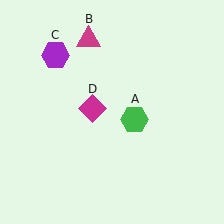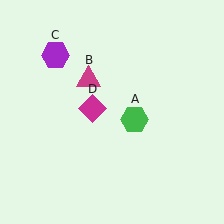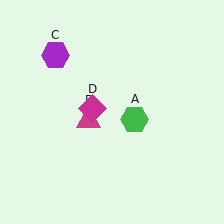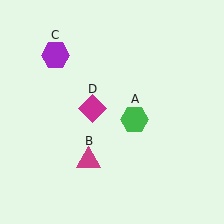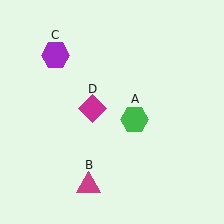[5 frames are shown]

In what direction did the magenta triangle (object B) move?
The magenta triangle (object B) moved down.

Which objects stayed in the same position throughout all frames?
Green hexagon (object A) and purple hexagon (object C) and magenta diamond (object D) remained stationary.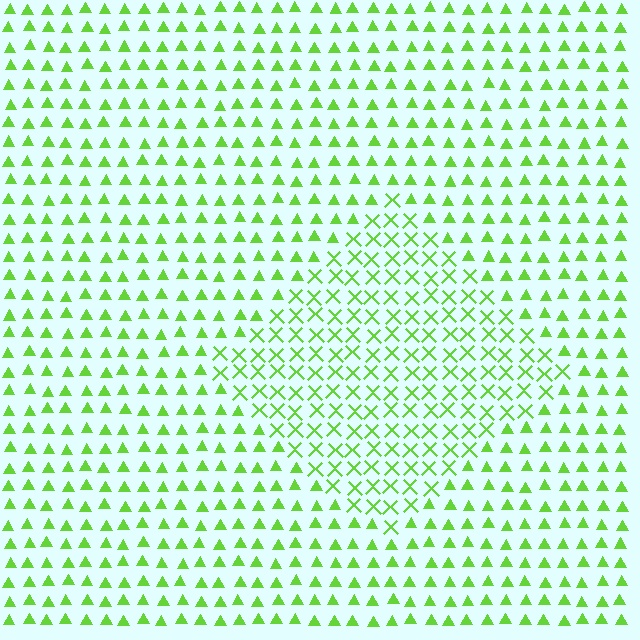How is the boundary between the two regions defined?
The boundary is defined by a change in element shape: X marks inside vs. triangles outside. All elements share the same color and spacing.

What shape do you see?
I see a diamond.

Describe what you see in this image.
The image is filled with small lime elements arranged in a uniform grid. A diamond-shaped region contains X marks, while the surrounding area contains triangles. The boundary is defined purely by the change in element shape.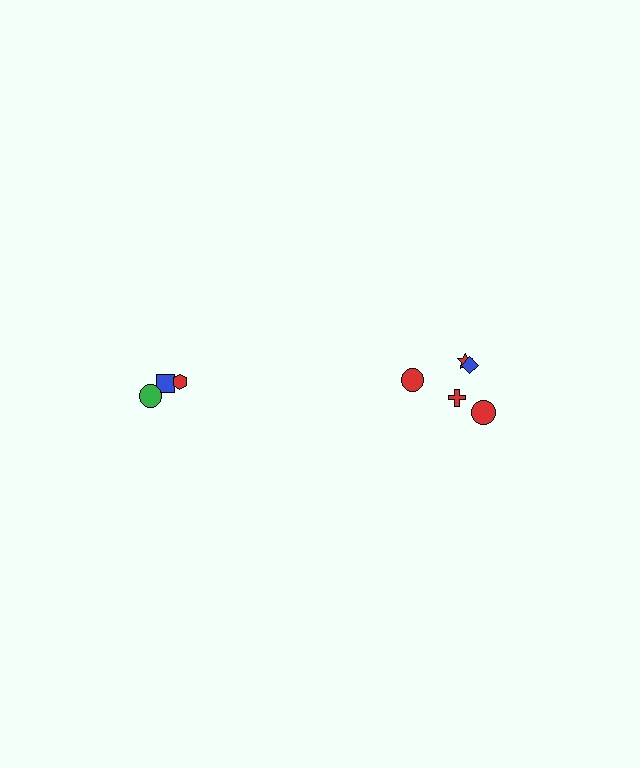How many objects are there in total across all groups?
There are 8 objects.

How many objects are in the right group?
There are 5 objects.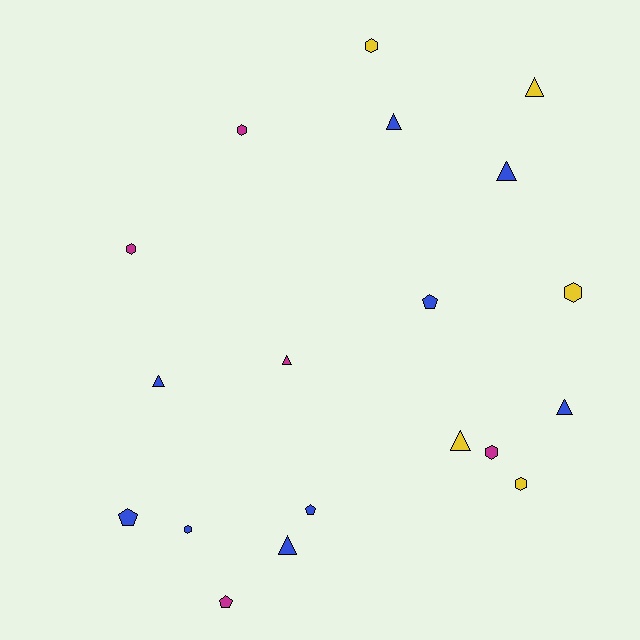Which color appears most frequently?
Blue, with 9 objects.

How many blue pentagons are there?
There are 3 blue pentagons.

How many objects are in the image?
There are 19 objects.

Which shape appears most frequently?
Triangle, with 8 objects.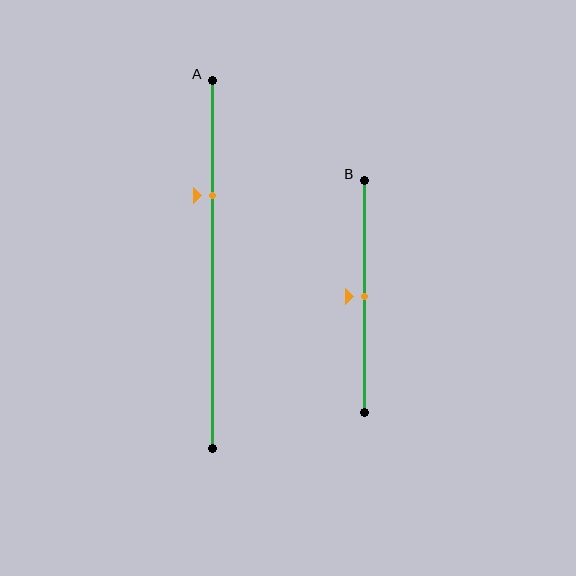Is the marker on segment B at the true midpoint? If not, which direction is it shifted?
Yes, the marker on segment B is at the true midpoint.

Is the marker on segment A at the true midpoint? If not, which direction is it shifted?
No, the marker on segment A is shifted upward by about 19% of the segment length.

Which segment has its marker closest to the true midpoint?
Segment B has its marker closest to the true midpoint.